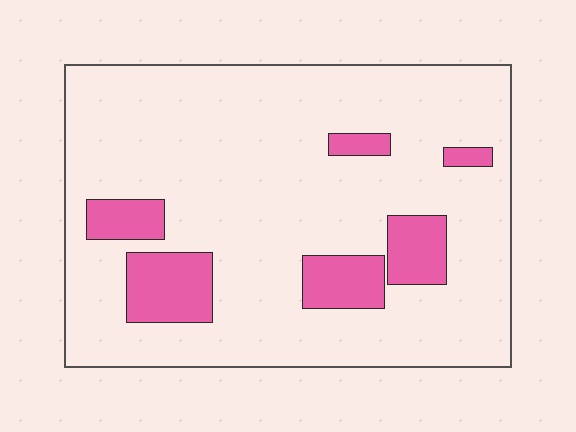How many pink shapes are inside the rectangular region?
6.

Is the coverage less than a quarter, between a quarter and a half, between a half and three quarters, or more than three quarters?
Less than a quarter.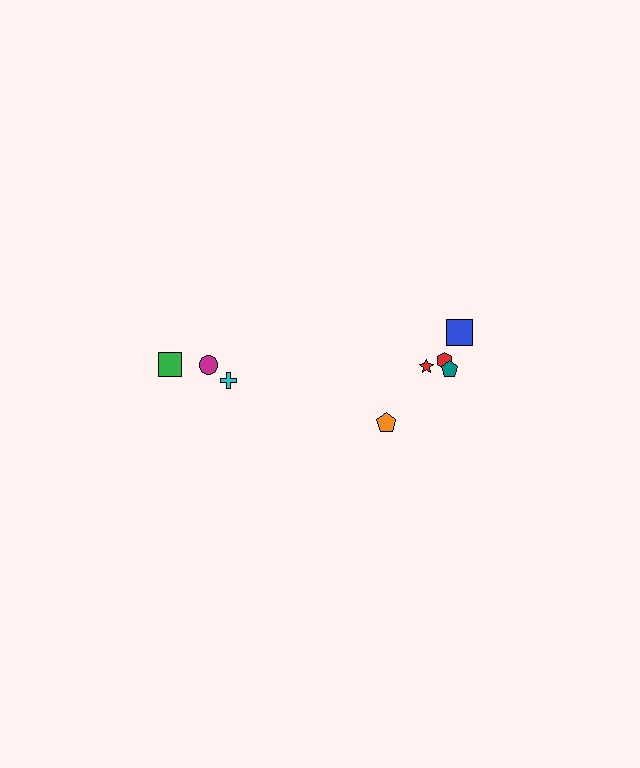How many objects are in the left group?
There are 3 objects.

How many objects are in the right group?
There are 5 objects.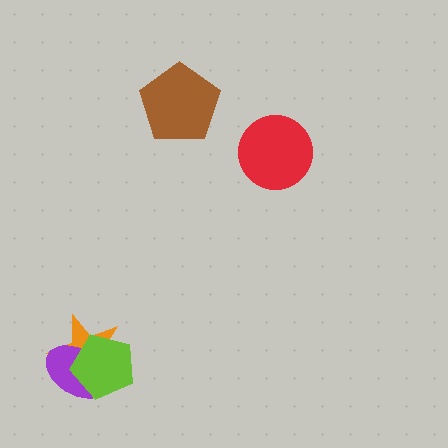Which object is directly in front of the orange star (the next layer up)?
The purple ellipse is directly in front of the orange star.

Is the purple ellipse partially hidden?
Yes, it is partially covered by another shape.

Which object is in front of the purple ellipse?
The lime pentagon is in front of the purple ellipse.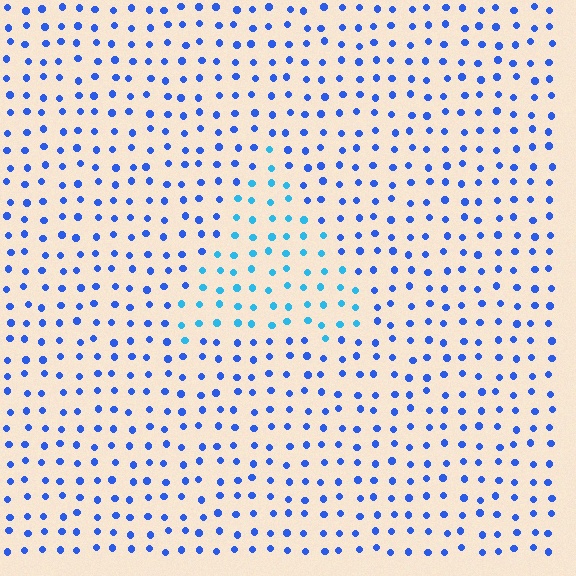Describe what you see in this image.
The image is filled with small blue elements in a uniform arrangement. A triangle-shaped region is visible where the elements are tinted to a slightly different hue, forming a subtle color boundary.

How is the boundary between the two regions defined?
The boundary is defined purely by a slight shift in hue (about 30 degrees). Spacing, size, and orientation are identical on both sides.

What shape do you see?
I see a triangle.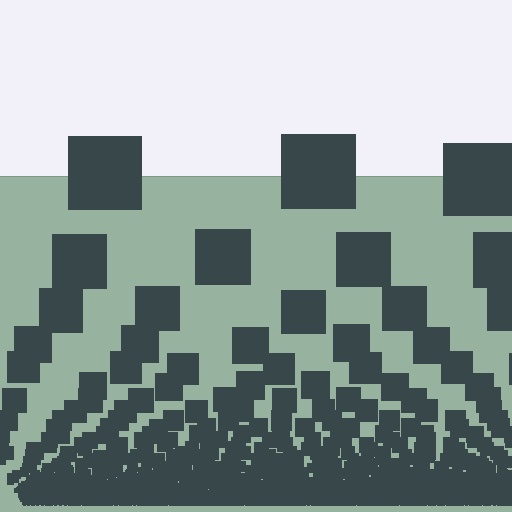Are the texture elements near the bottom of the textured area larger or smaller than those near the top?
Smaller. The gradient is inverted — elements near the bottom are smaller and denser.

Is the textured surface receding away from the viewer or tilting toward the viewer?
The surface appears to tilt toward the viewer. Texture elements get larger and sparser toward the top.